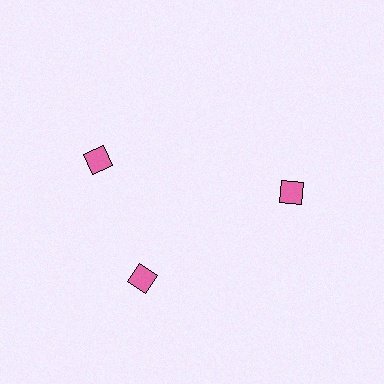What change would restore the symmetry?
The symmetry would be restored by rotating it back into even spacing with its neighbors so that all 3 diamonds sit at equal angles and equal distance from the center.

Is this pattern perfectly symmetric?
No. The 3 pink diamonds are arranged in a ring, but one element near the 11 o'clock position is rotated out of alignment along the ring, breaking the 3-fold rotational symmetry.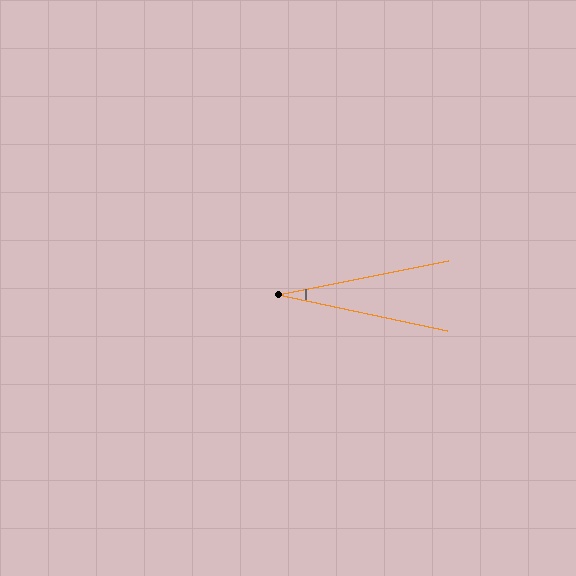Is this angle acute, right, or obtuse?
It is acute.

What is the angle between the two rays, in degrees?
Approximately 23 degrees.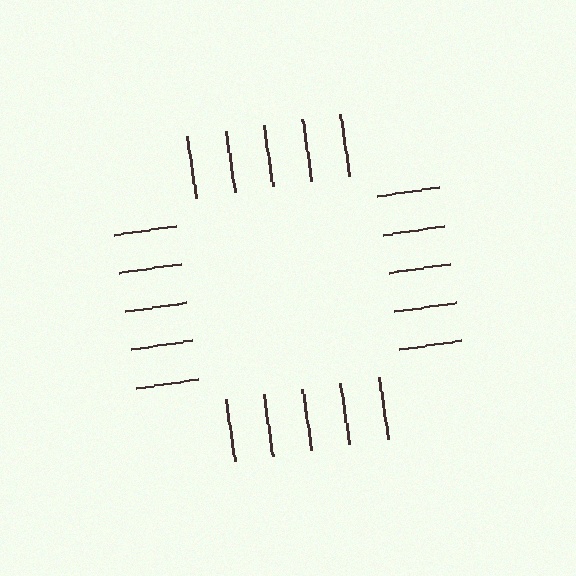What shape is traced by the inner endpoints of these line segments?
An illusory square — the line segments terminate on its edges but no continuous stroke is drawn.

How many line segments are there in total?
20 — 5 along each of the 4 edges.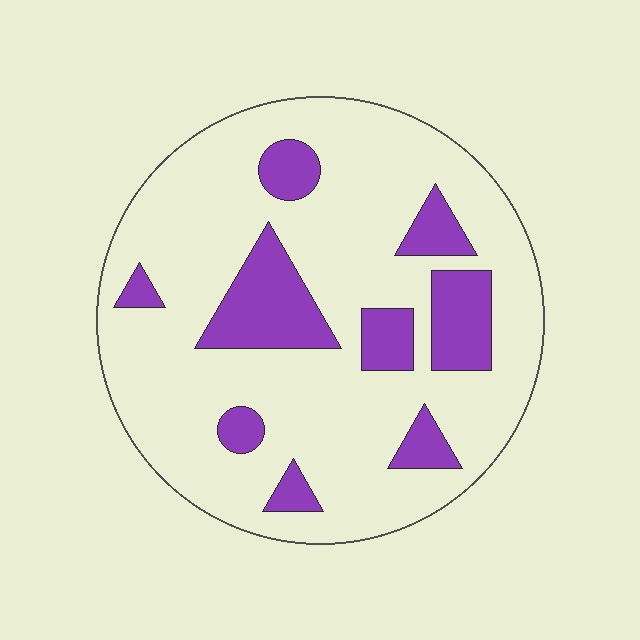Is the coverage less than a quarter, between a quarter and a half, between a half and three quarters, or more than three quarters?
Less than a quarter.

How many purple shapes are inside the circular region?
9.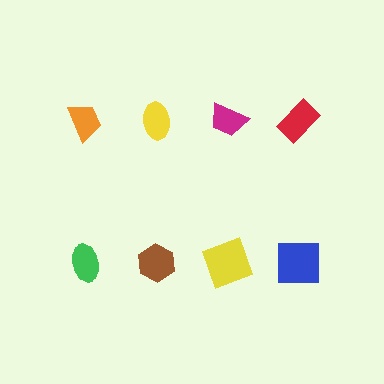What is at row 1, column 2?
A yellow ellipse.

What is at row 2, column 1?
A green ellipse.